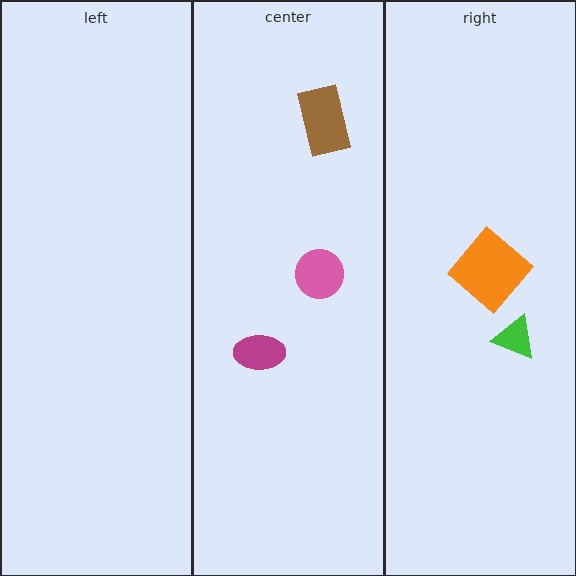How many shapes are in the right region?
2.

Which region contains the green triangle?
The right region.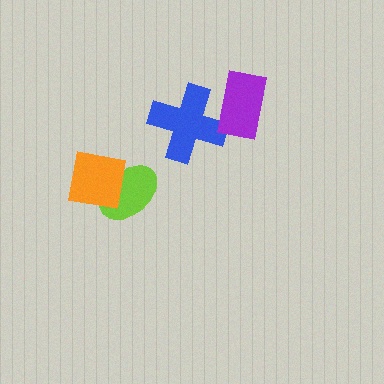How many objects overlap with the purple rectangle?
1 object overlaps with the purple rectangle.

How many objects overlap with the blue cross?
1 object overlaps with the blue cross.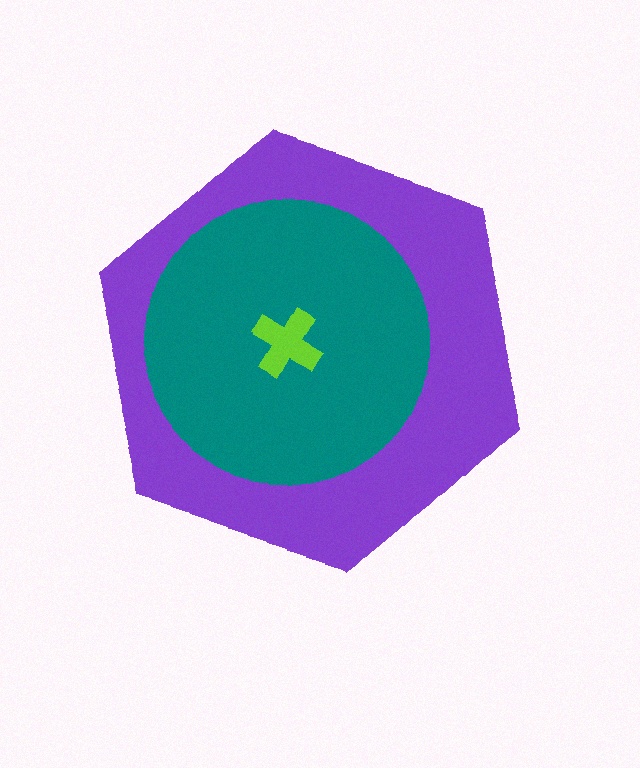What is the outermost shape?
The purple hexagon.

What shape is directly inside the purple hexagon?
The teal circle.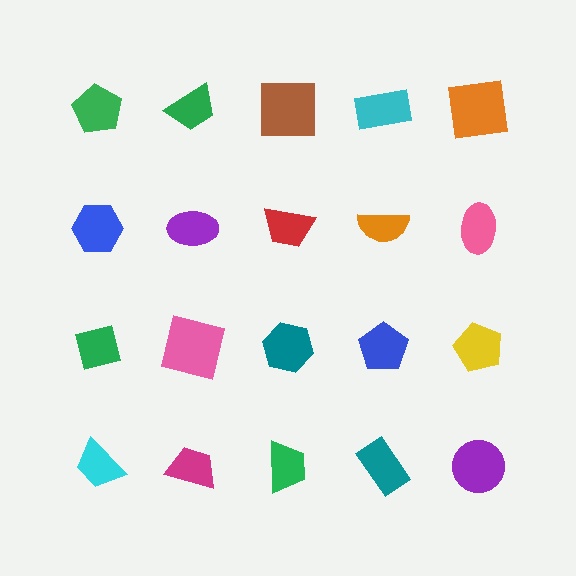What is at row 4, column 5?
A purple circle.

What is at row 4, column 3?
A green trapezoid.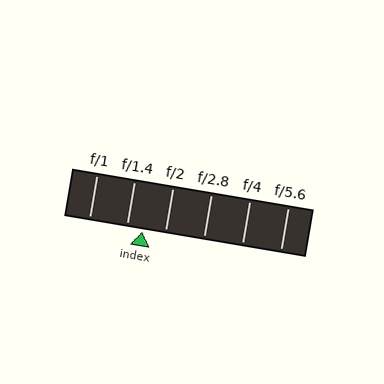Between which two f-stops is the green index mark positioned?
The index mark is between f/1.4 and f/2.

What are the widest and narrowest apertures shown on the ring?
The widest aperture shown is f/1 and the narrowest is f/5.6.